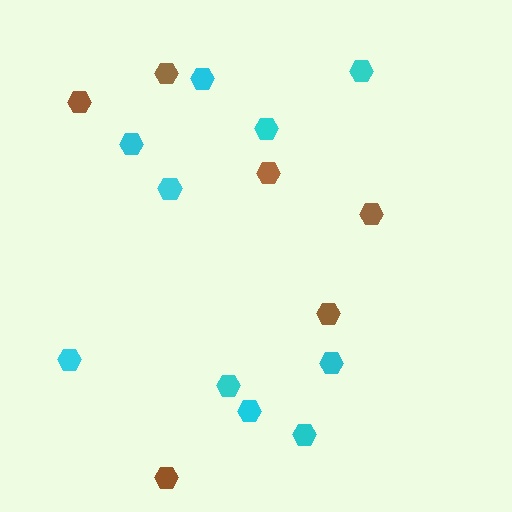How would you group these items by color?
There are 2 groups: one group of cyan hexagons (10) and one group of brown hexagons (6).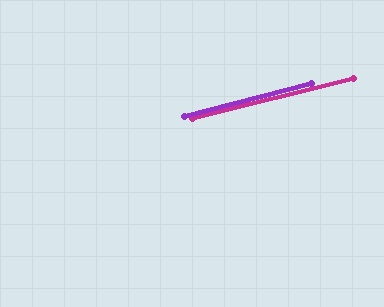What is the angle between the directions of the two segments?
Approximately 0 degrees.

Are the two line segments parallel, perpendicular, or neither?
Parallel — their directions differ by only 0.4°.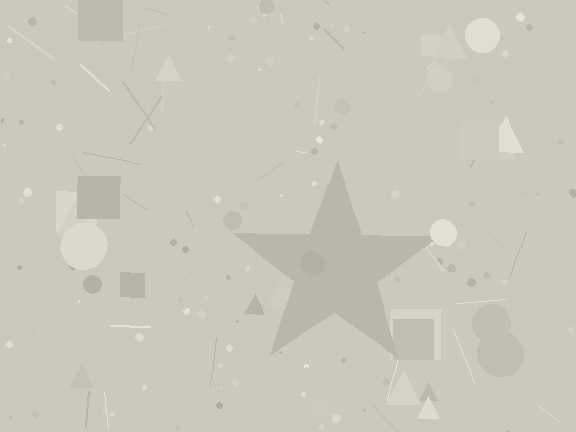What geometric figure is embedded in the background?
A star is embedded in the background.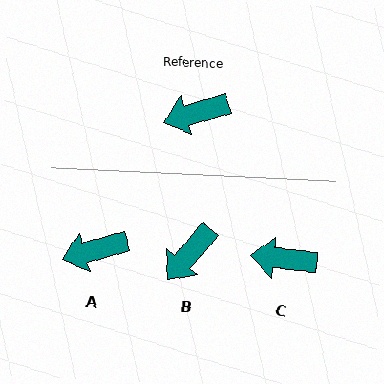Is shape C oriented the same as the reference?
No, it is off by about 22 degrees.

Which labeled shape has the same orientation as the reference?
A.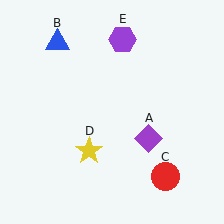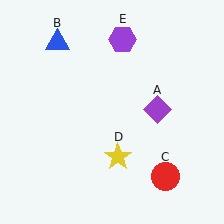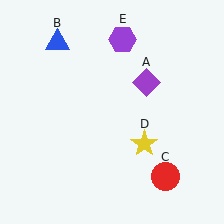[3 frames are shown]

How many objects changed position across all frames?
2 objects changed position: purple diamond (object A), yellow star (object D).